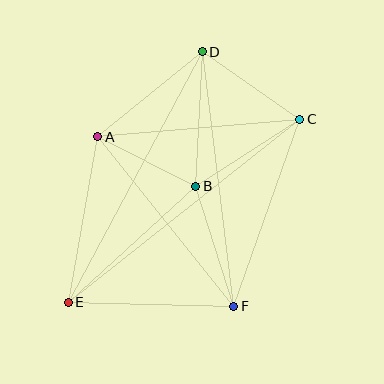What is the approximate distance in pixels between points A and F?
The distance between A and F is approximately 217 pixels.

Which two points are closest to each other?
Points A and B are closest to each other.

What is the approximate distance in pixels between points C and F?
The distance between C and F is approximately 198 pixels.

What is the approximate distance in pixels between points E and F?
The distance between E and F is approximately 165 pixels.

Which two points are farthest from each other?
Points C and E are farthest from each other.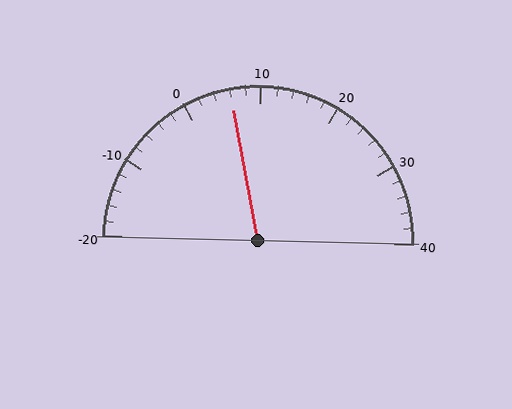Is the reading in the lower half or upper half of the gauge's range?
The reading is in the lower half of the range (-20 to 40).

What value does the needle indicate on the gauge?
The needle indicates approximately 6.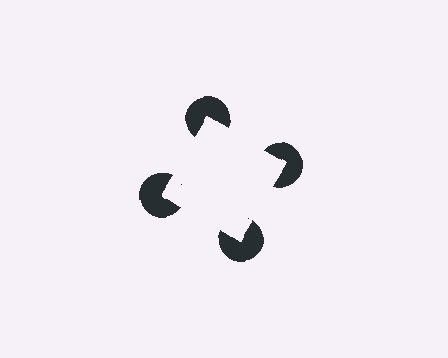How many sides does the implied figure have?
4 sides.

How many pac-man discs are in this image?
There are 4 — one at each vertex of the illusory square.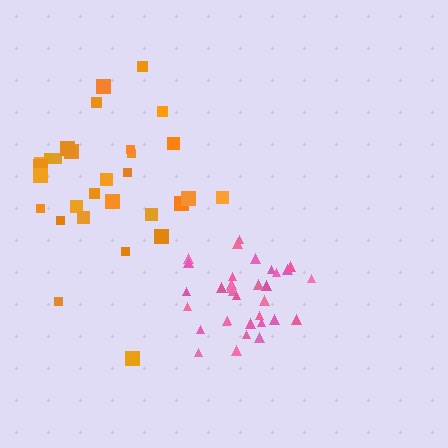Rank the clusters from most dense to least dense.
pink, orange.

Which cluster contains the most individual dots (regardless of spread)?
Pink (33).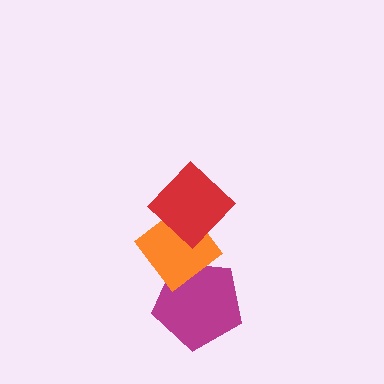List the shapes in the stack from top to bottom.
From top to bottom: the red diamond, the orange diamond, the magenta pentagon.